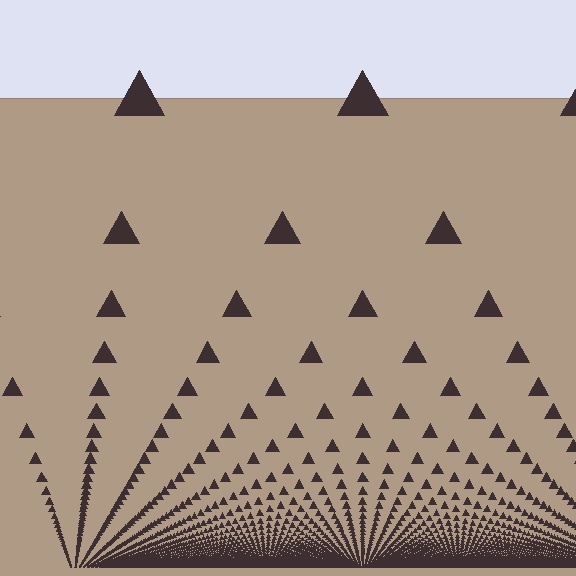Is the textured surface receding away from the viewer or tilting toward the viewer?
The surface appears to tilt toward the viewer. Texture elements get larger and sparser toward the top.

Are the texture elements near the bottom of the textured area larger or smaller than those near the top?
Smaller. The gradient is inverted — elements near the bottom are smaller and denser.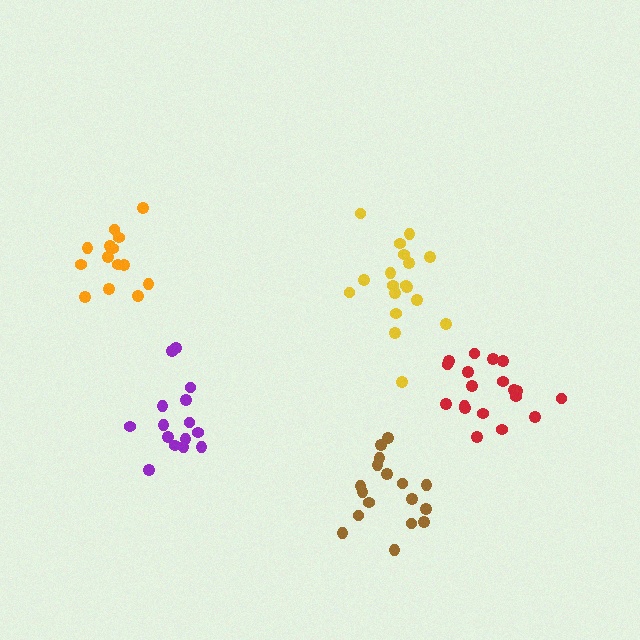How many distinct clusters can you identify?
There are 5 distinct clusters.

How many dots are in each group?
Group 1: 18 dots, Group 2: 14 dots, Group 3: 17 dots, Group 4: 15 dots, Group 5: 19 dots (83 total).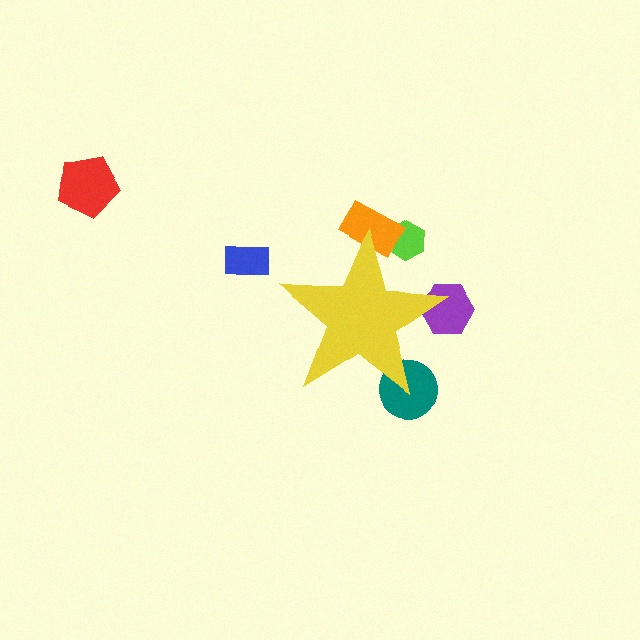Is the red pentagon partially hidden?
No, the red pentagon is fully visible.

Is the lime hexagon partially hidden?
Yes, the lime hexagon is partially hidden behind the yellow star.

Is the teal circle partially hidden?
Yes, the teal circle is partially hidden behind the yellow star.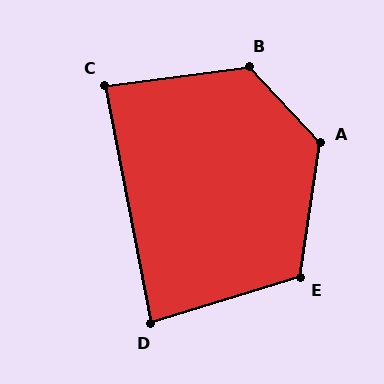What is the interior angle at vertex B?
Approximately 126 degrees (obtuse).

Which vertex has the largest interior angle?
A, at approximately 128 degrees.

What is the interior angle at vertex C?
Approximately 86 degrees (approximately right).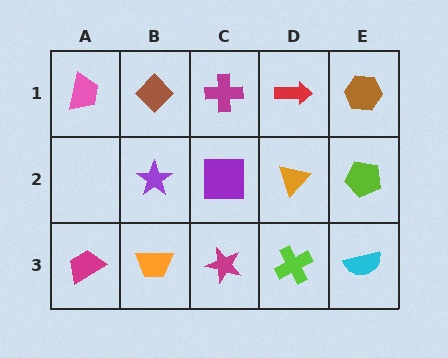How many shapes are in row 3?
5 shapes.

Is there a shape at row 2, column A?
No, that cell is empty.